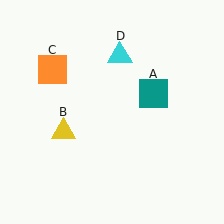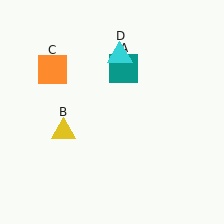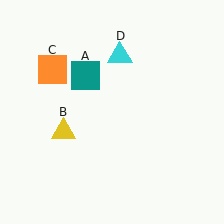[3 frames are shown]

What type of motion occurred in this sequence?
The teal square (object A) rotated counterclockwise around the center of the scene.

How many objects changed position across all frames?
1 object changed position: teal square (object A).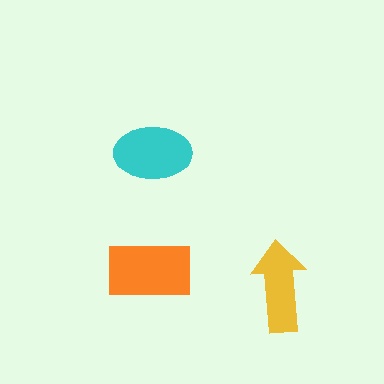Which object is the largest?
The orange rectangle.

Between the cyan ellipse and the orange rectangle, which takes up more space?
The orange rectangle.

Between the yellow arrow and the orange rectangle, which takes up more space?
The orange rectangle.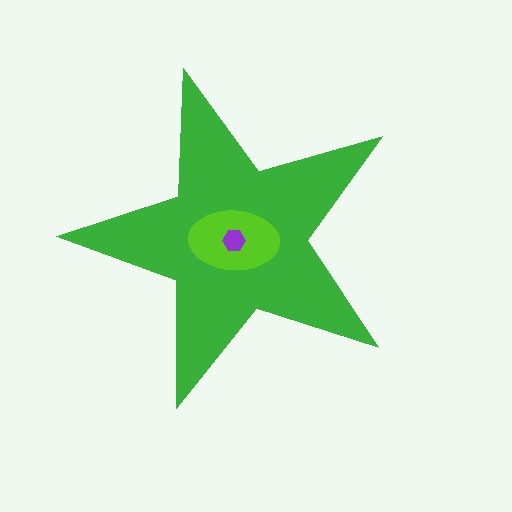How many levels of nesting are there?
3.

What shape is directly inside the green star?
The lime ellipse.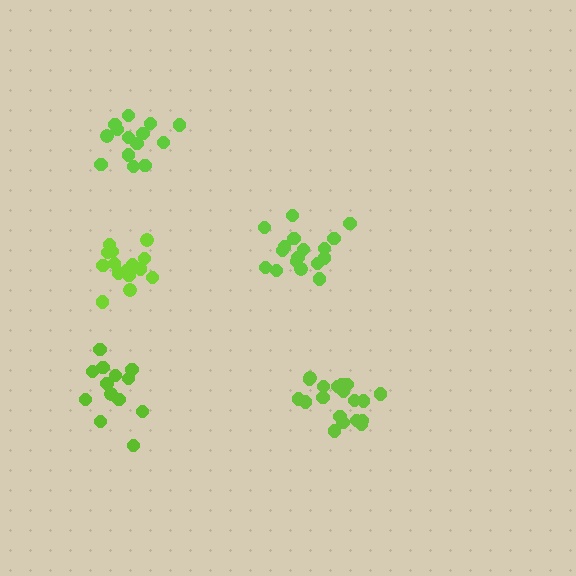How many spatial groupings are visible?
There are 5 spatial groupings.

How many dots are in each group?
Group 1: 17 dots, Group 2: 14 dots, Group 3: 19 dots, Group 4: 13 dots, Group 5: 16 dots (79 total).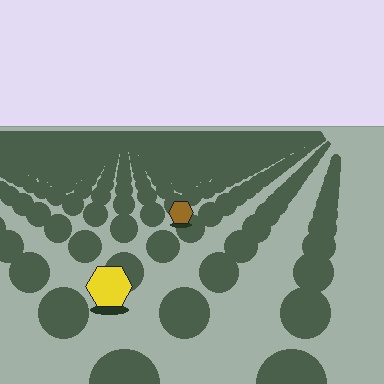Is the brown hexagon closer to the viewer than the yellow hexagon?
No. The yellow hexagon is closer — you can tell from the texture gradient: the ground texture is coarser near it.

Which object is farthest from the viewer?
The brown hexagon is farthest from the viewer. It appears smaller and the ground texture around it is denser.